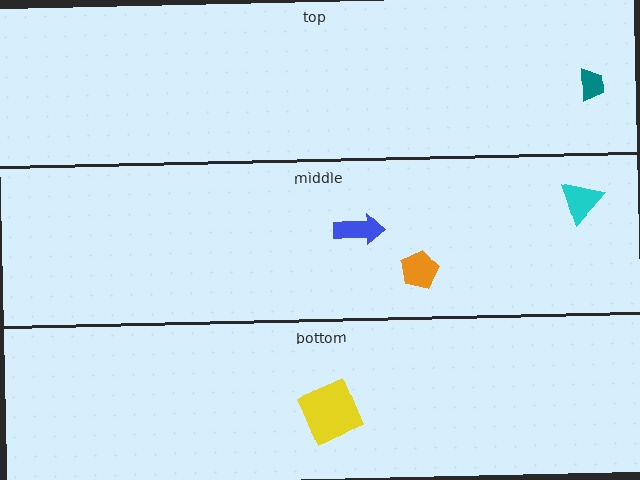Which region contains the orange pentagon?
The middle region.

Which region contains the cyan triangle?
The middle region.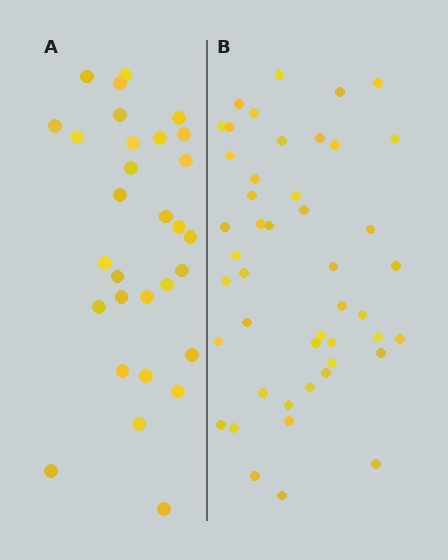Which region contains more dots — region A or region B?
Region B (the right region) has more dots.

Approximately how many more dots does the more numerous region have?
Region B has approximately 15 more dots than region A.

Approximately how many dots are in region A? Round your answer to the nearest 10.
About 30 dots.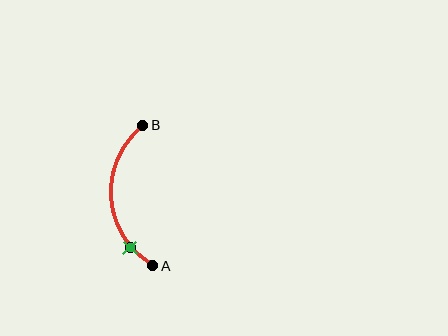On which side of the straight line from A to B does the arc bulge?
The arc bulges to the left of the straight line connecting A and B.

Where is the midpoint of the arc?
The arc midpoint is the point on the curve farthest from the straight line joining A and B. It sits to the left of that line.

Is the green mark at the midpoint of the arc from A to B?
No. The green mark lies on the arc but is closer to endpoint A. The arc midpoint would be at the point on the curve equidistant along the arc from both A and B.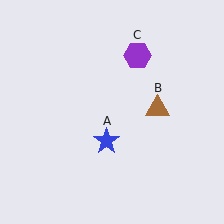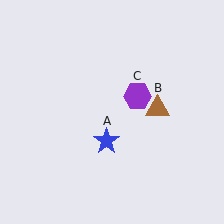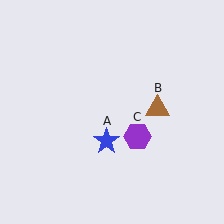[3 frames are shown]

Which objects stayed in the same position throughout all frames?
Blue star (object A) and brown triangle (object B) remained stationary.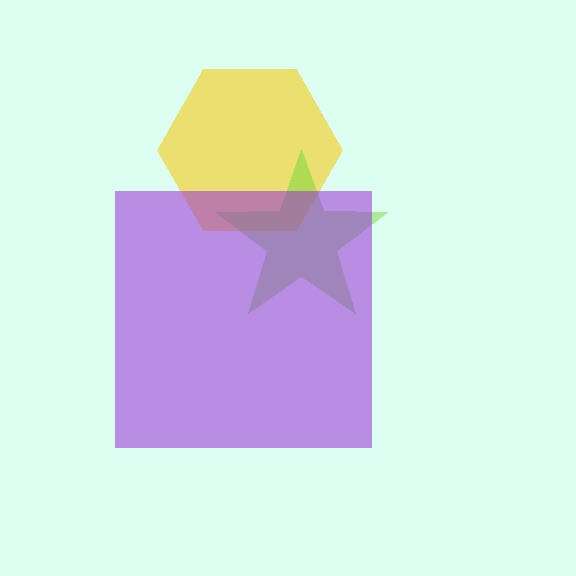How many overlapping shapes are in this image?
There are 3 overlapping shapes in the image.